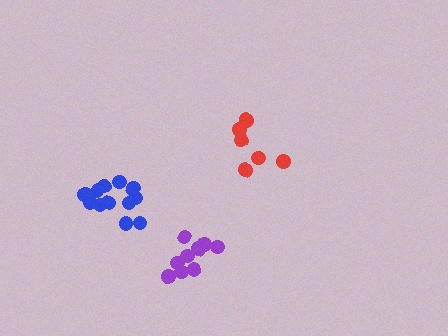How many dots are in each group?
Group 1: 12 dots, Group 2: 9 dots, Group 3: 6 dots (27 total).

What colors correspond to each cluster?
The clusters are colored: blue, purple, red.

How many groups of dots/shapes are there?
There are 3 groups.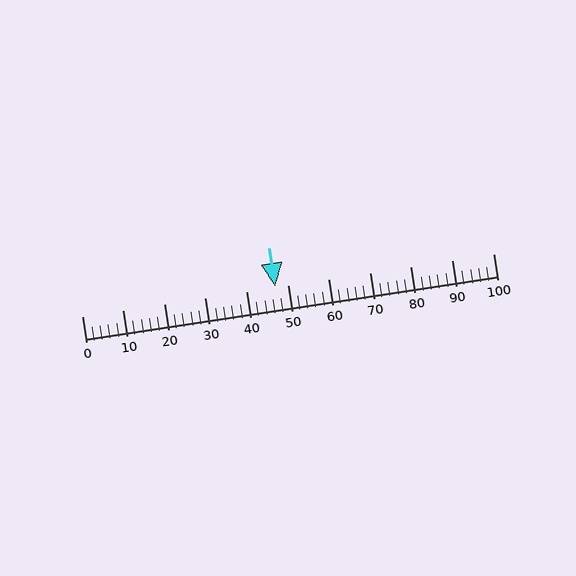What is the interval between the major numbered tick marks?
The major tick marks are spaced 10 units apart.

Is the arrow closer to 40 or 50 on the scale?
The arrow is closer to 50.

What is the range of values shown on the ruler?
The ruler shows values from 0 to 100.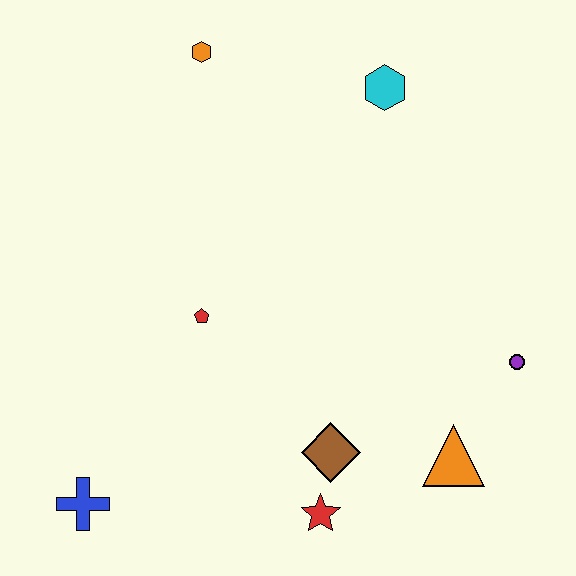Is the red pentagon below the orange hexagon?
Yes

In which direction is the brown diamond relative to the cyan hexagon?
The brown diamond is below the cyan hexagon.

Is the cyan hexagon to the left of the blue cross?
No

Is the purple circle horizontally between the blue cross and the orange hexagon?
No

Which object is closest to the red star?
The brown diamond is closest to the red star.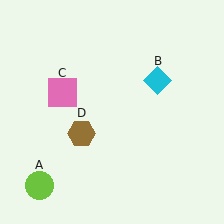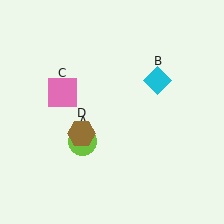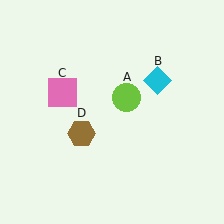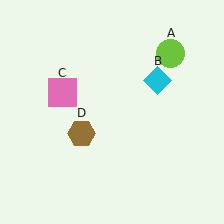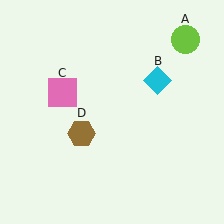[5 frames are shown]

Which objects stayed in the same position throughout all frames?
Cyan diamond (object B) and pink square (object C) and brown hexagon (object D) remained stationary.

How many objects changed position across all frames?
1 object changed position: lime circle (object A).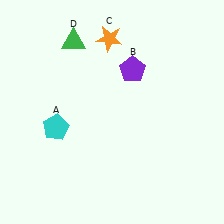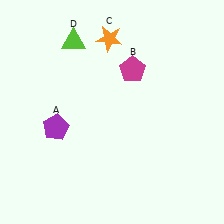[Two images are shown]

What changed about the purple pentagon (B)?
In Image 1, B is purple. In Image 2, it changed to magenta.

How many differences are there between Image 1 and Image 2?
There are 3 differences between the two images.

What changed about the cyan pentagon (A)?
In Image 1, A is cyan. In Image 2, it changed to purple.